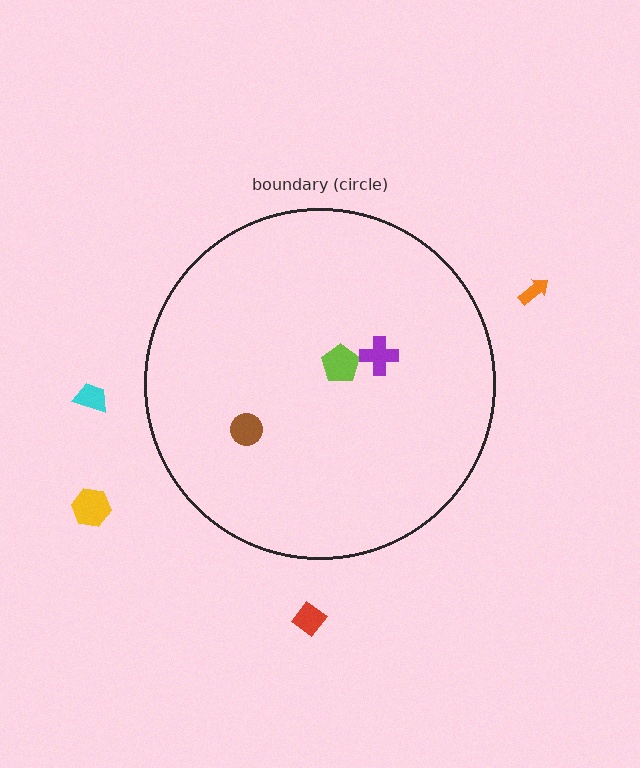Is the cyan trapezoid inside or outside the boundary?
Outside.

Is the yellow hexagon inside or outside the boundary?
Outside.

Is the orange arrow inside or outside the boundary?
Outside.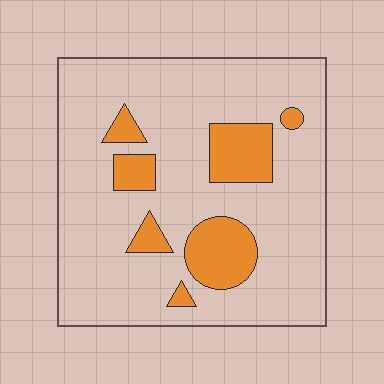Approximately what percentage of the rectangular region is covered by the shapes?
Approximately 15%.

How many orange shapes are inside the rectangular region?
7.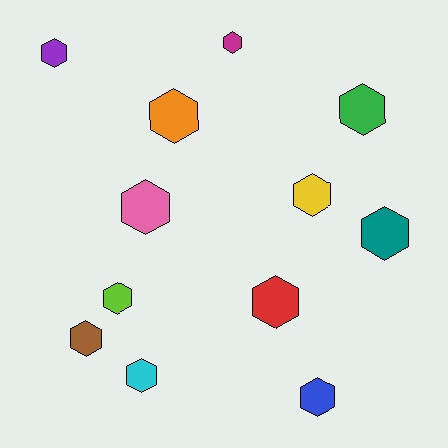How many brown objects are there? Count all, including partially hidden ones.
There is 1 brown object.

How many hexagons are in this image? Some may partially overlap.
There are 12 hexagons.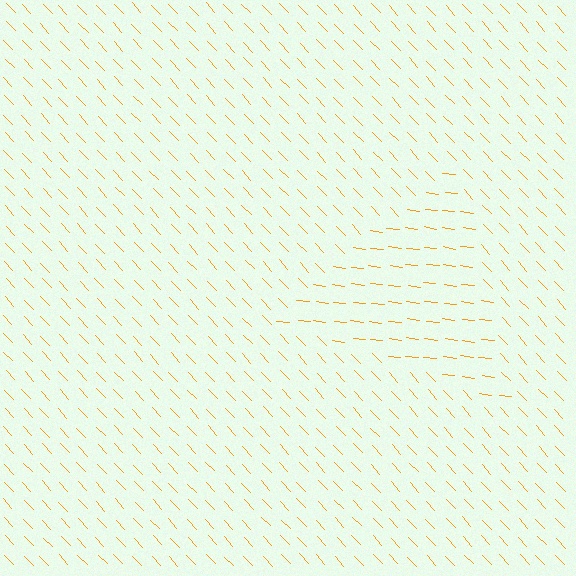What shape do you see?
I see a triangle.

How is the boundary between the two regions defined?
The boundary is defined purely by a change in line orientation (approximately 39 degrees difference). All lines are the same color and thickness.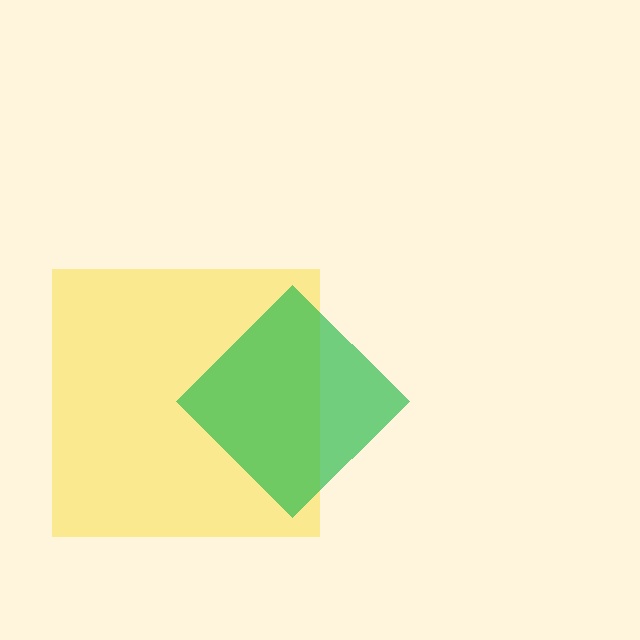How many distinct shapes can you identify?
There are 2 distinct shapes: a yellow square, a green diamond.